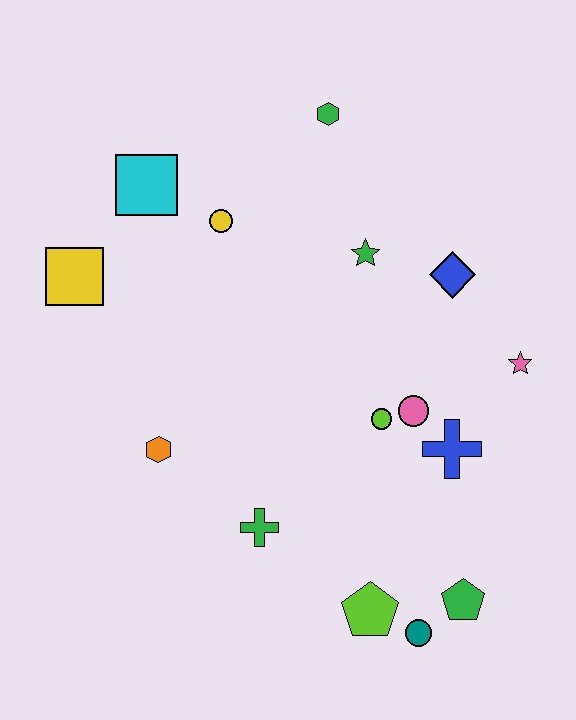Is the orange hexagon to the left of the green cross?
Yes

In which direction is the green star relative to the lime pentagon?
The green star is above the lime pentagon.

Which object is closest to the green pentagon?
The teal circle is closest to the green pentagon.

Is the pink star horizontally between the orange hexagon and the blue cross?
No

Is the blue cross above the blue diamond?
No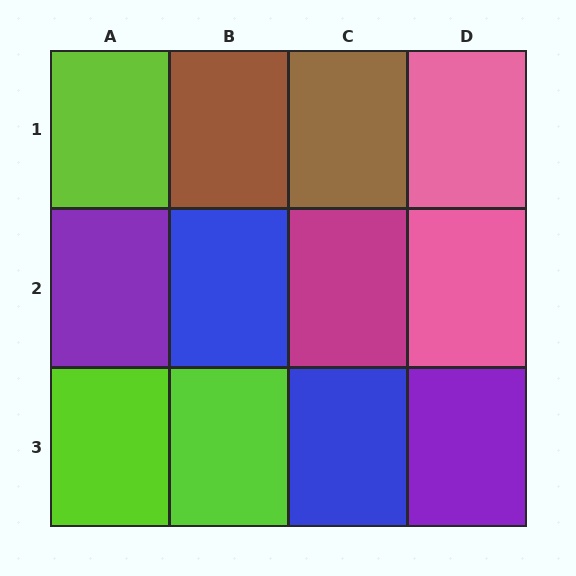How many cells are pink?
2 cells are pink.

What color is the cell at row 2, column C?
Magenta.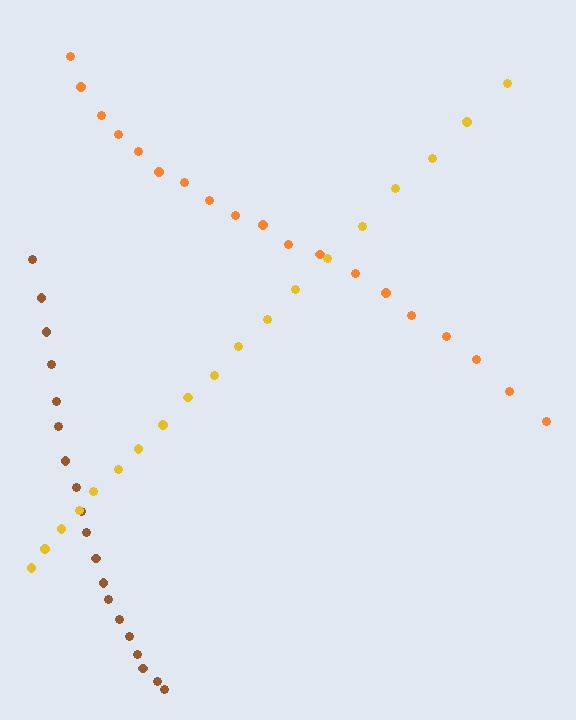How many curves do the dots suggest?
There are 3 distinct paths.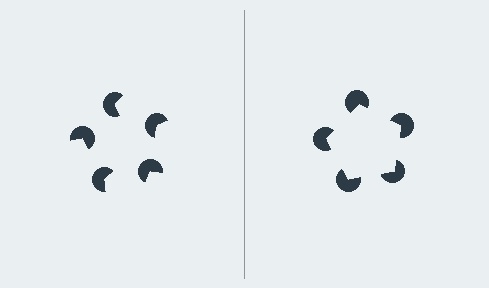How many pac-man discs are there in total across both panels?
10 — 5 on each side.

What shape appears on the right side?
An illusory pentagon.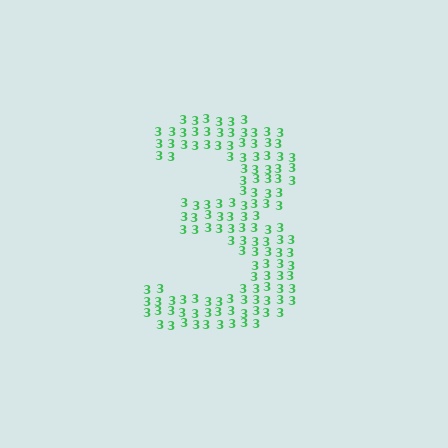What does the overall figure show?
The overall figure shows the digit 3.